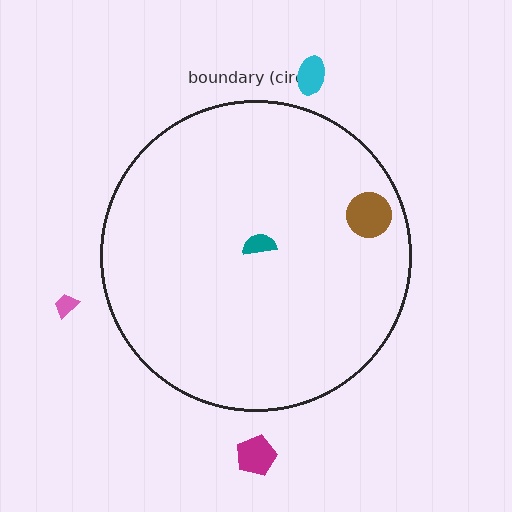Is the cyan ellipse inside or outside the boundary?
Outside.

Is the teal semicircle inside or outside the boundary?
Inside.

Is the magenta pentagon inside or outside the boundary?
Outside.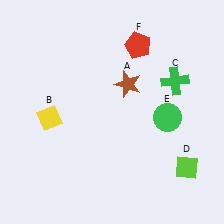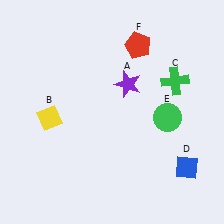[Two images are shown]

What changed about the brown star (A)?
In Image 1, A is brown. In Image 2, it changed to purple.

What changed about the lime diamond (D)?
In Image 1, D is lime. In Image 2, it changed to blue.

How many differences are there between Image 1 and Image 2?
There are 2 differences between the two images.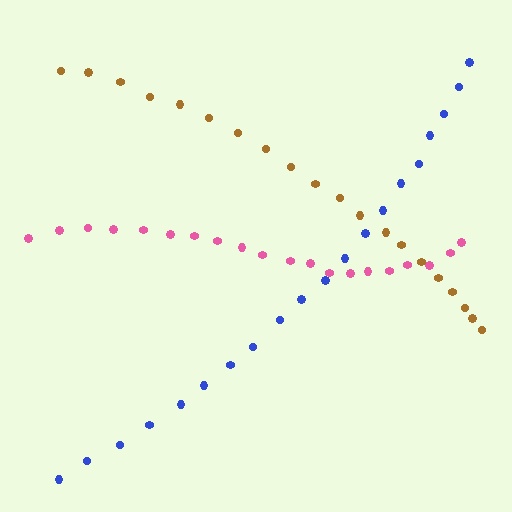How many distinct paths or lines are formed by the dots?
There are 3 distinct paths.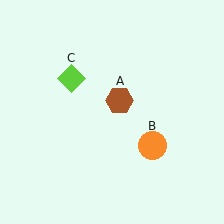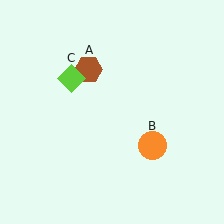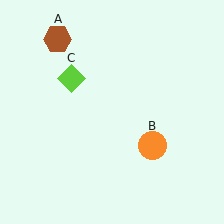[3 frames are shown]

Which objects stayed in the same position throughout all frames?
Orange circle (object B) and lime diamond (object C) remained stationary.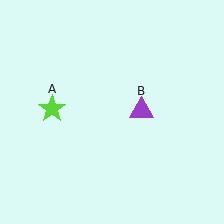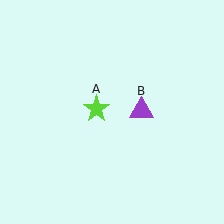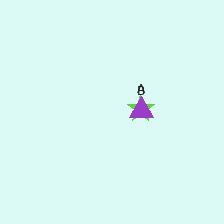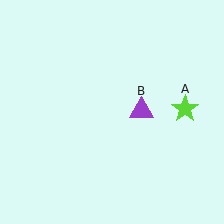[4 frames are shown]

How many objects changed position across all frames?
1 object changed position: lime star (object A).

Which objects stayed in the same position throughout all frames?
Purple triangle (object B) remained stationary.